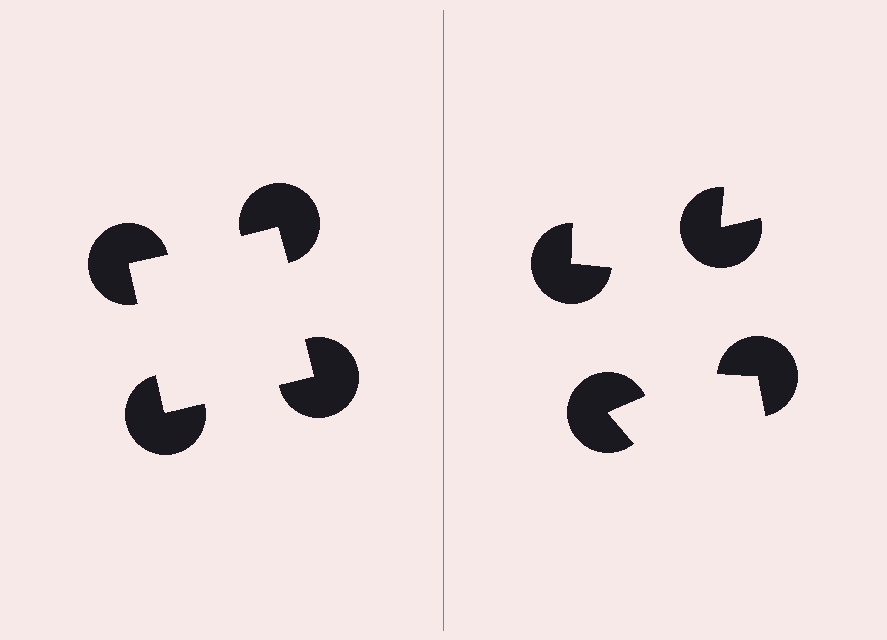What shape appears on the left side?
An illusory square.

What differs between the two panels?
The pac-man discs are positioned identically on both sides; only the wedge orientations differ. On the left they align to a square; on the right they are misaligned.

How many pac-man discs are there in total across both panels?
8 — 4 on each side.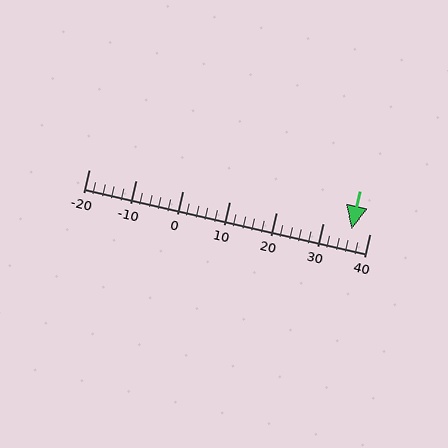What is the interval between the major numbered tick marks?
The major tick marks are spaced 10 units apart.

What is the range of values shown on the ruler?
The ruler shows values from -20 to 40.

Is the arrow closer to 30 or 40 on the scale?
The arrow is closer to 40.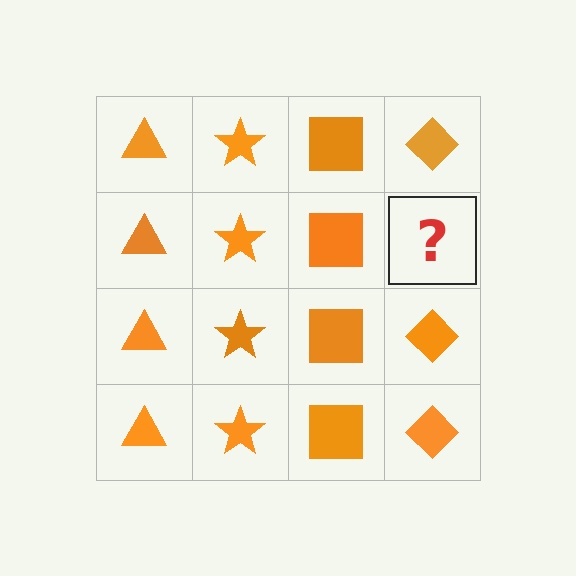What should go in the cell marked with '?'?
The missing cell should contain an orange diamond.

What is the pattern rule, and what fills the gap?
The rule is that each column has a consistent shape. The gap should be filled with an orange diamond.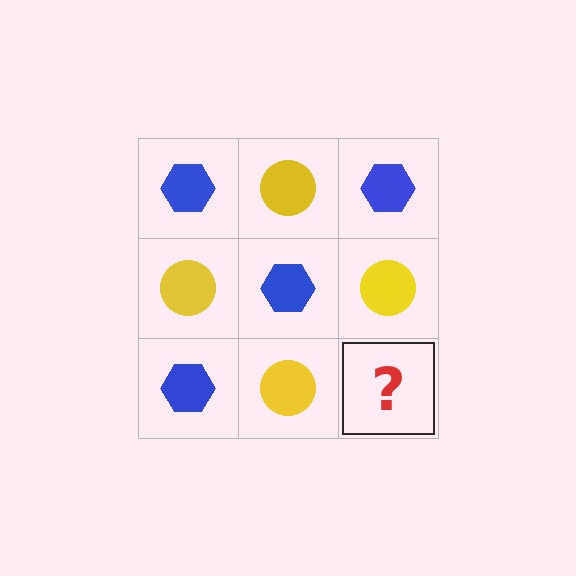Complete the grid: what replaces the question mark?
The question mark should be replaced with a blue hexagon.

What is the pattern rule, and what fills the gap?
The rule is that it alternates blue hexagon and yellow circle in a checkerboard pattern. The gap should be filled with a blue hexagon.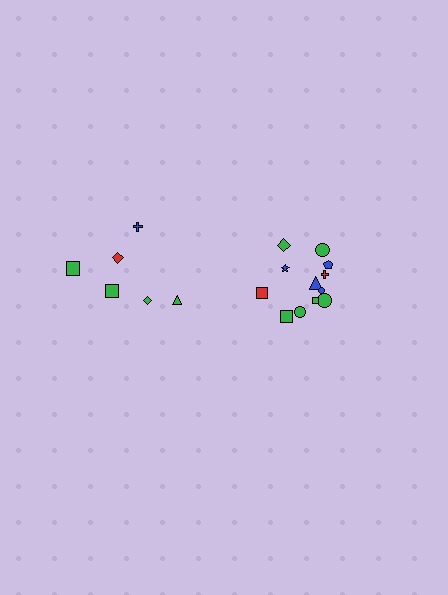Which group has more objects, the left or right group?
The right group.